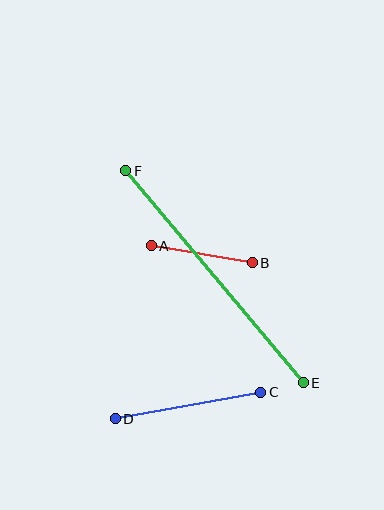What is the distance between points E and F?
The distance is approximately 276 pixels.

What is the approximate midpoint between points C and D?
The midpoint is at approximately (188, 405) pixels.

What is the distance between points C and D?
The distance is approximately 148 pixels.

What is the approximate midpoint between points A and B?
The midpoint is at approximately (202, 254) pixels.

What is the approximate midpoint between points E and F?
The midpoint is at approximately (215, 277) pixels.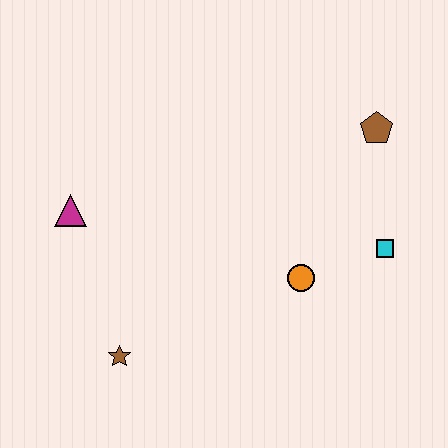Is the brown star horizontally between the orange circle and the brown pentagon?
No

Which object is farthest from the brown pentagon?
The brown star is farthest from the brown pentagon.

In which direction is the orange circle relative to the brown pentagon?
The orange circle is below the brown pentagon.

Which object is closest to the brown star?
The magenta triangle is closest to the brown star.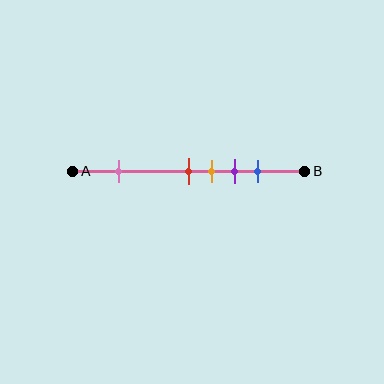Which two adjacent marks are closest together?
The red and orange marks are the closest adjacent pair.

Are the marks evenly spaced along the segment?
No, the marks are not evenly spaced.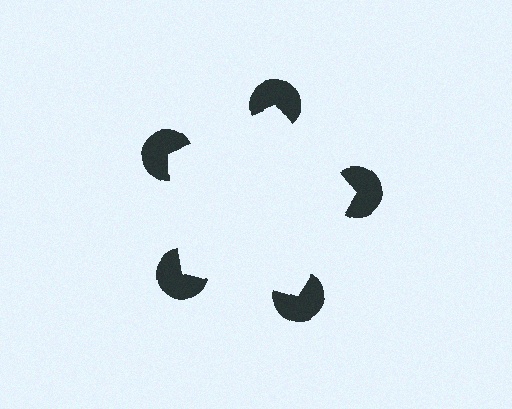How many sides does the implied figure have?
5 sides.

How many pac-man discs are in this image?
There are 5 — one at each vertex of the illusory pentagon.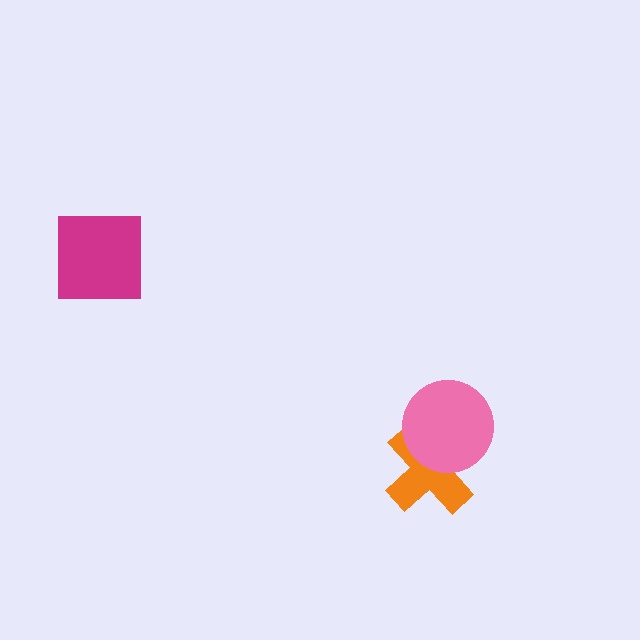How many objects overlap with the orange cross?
1 object overlaps with the orange cross.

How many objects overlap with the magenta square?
0 objects overlap with the magenta square.